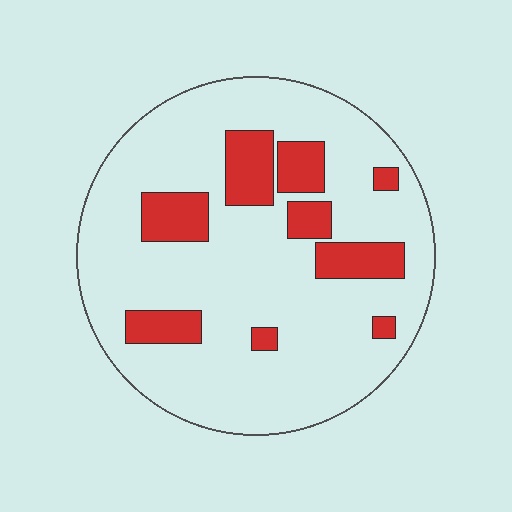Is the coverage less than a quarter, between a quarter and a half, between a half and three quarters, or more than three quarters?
Less than a quarter.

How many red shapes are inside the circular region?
9.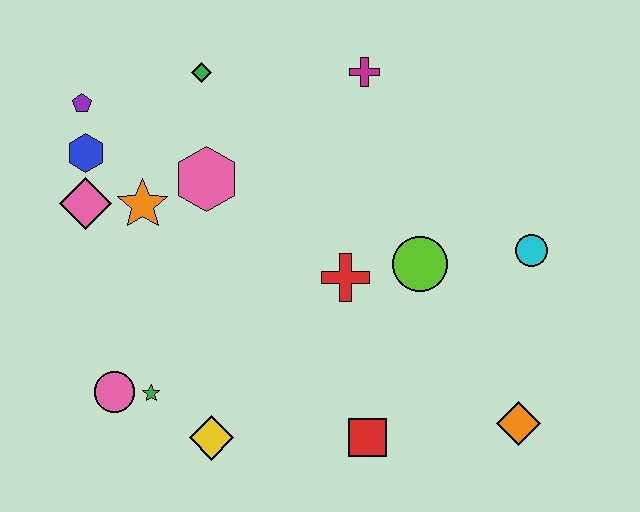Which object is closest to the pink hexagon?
The orange star is closest to the pink hexagon.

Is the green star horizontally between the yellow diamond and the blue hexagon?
Yes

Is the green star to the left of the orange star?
No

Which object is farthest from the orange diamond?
The purple pentagon is farthest from the orange diamond.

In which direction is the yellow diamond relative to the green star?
The yellow diamond is to the right of the green star.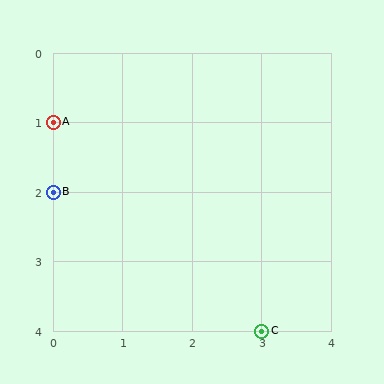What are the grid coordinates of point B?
Point B is at grid coordinates (0, 2).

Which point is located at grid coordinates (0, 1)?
Point A is at (0, 1).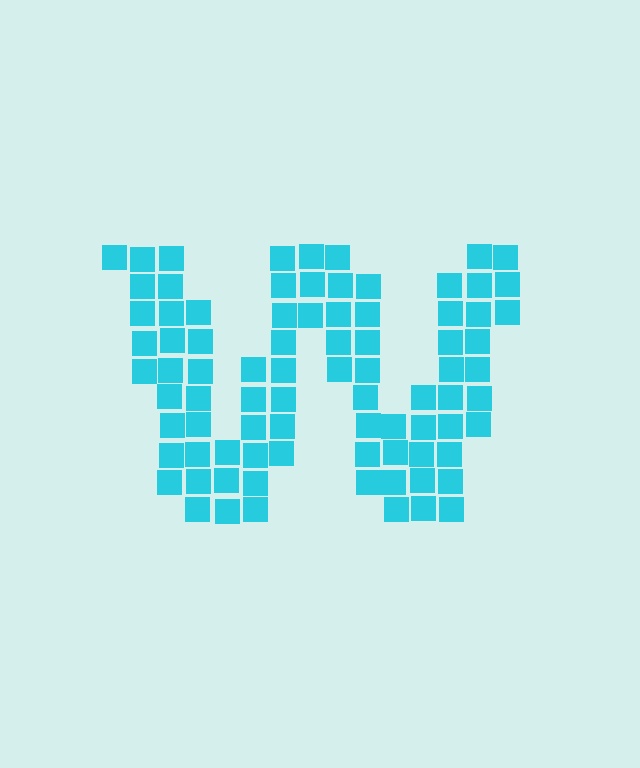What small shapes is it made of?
It is made of small squares.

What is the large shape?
The large shape is the letter W.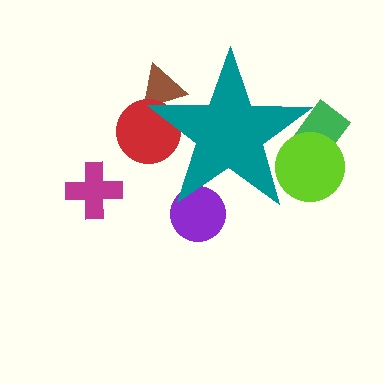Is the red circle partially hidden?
Yes, the red circle is partially hidden behind the teal star.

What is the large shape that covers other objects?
A teal star.